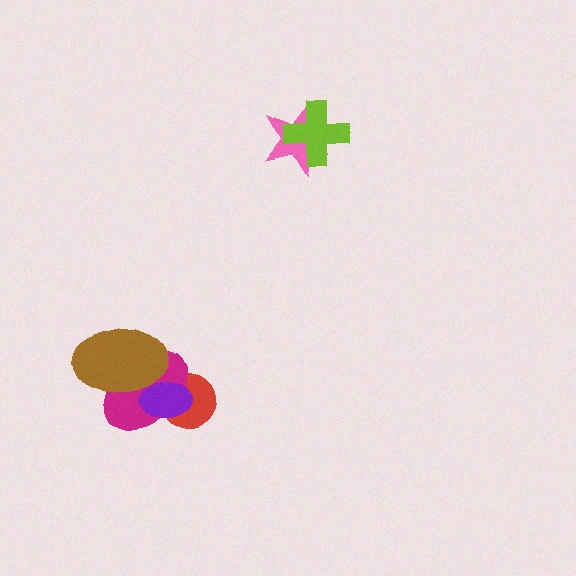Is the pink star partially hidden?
Yes, it is partially covered by another shape.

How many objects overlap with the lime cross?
1 object overlaps with the lime cross.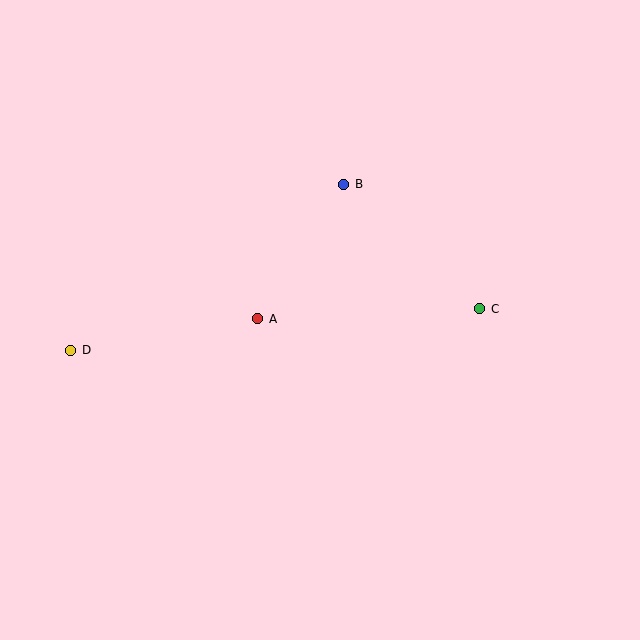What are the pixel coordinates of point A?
Point A is at (258, 319).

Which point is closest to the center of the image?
Point A at (258, 319) is closest to the center.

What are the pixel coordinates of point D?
Point D is at (71, 350).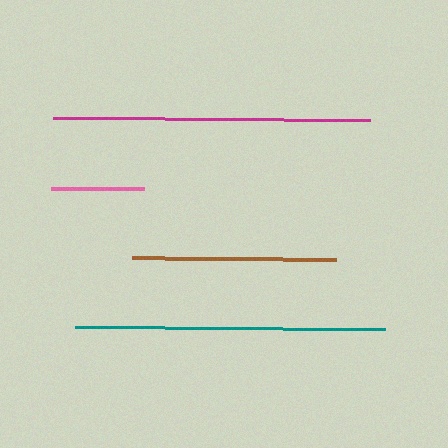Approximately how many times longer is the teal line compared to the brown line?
The teal line is approximately 1.5 times the length of the brown line.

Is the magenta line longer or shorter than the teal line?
The magenta line is longer than the teal line.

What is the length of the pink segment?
The pink segment is approximately 94 pixels long.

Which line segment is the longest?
The magenta line is the longest at approximately 317 pixels.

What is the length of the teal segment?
The teal segment is approximately 310 pixels long.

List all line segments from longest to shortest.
From longest to shortest: magenta, teal, brown, pink.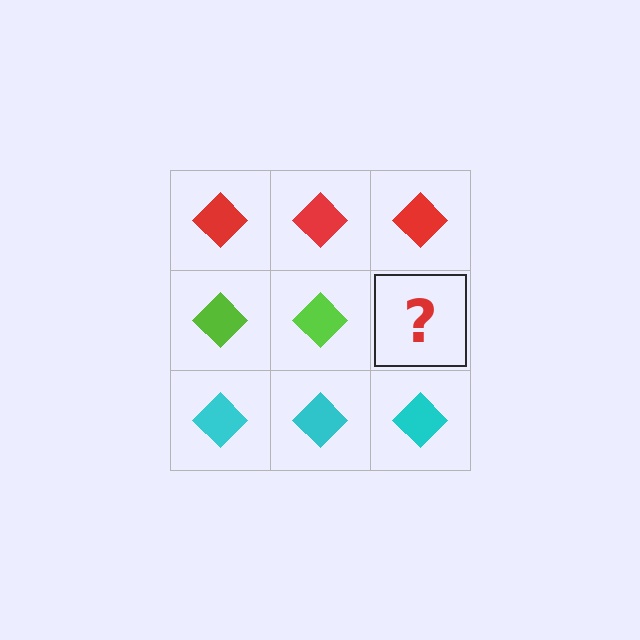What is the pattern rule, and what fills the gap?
The rule is that each row has a consistent color. The gap should be filled with a lime diamond.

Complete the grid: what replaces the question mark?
The question mark should be replaced with a lime diamond.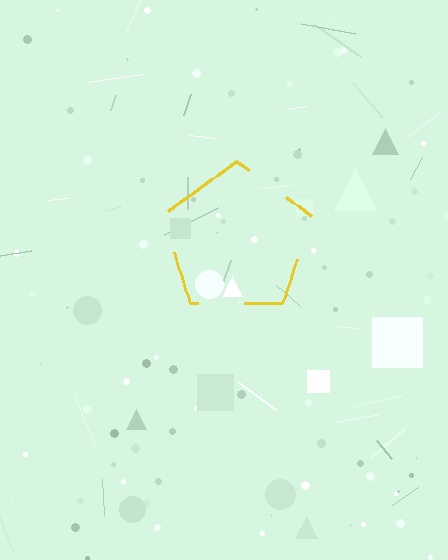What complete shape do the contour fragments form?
The contour fragments form a pentagon.